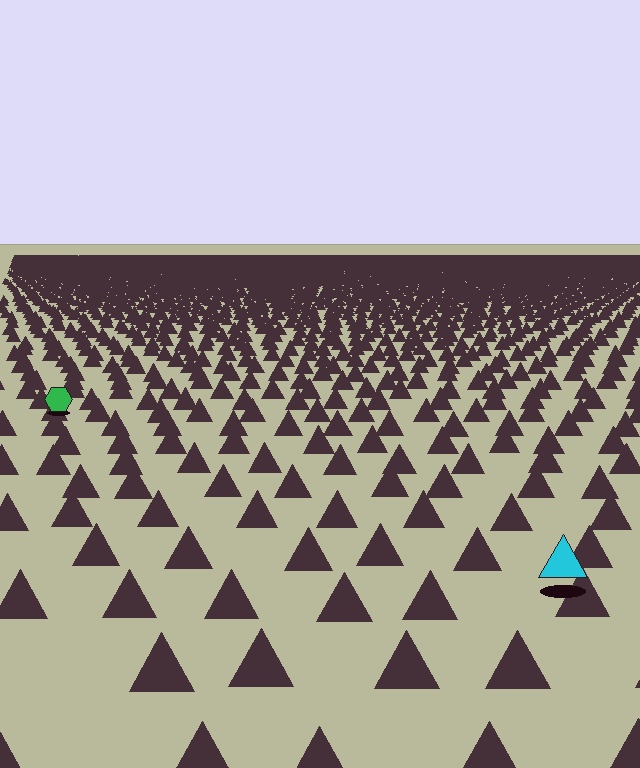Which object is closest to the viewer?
The cyan triangle is closest. The texture marks near it are larger and more spread out.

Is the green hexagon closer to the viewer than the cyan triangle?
No. The cyan triangle is closer — you can tell from the texture gradient: the ground texture is coarser near it.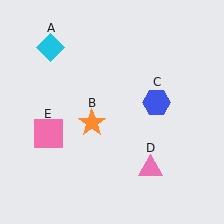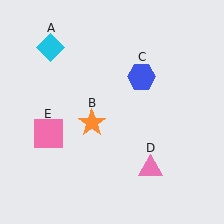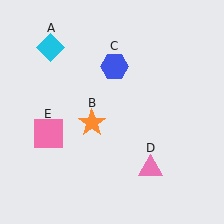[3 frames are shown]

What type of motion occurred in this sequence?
The blue hexagon (object C) rotated counterclockwise around the center of the scene.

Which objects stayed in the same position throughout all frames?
Cyan diamond (object A) and orange star (object B) and pink triangle (object D) and pink square (object E) remained stationary.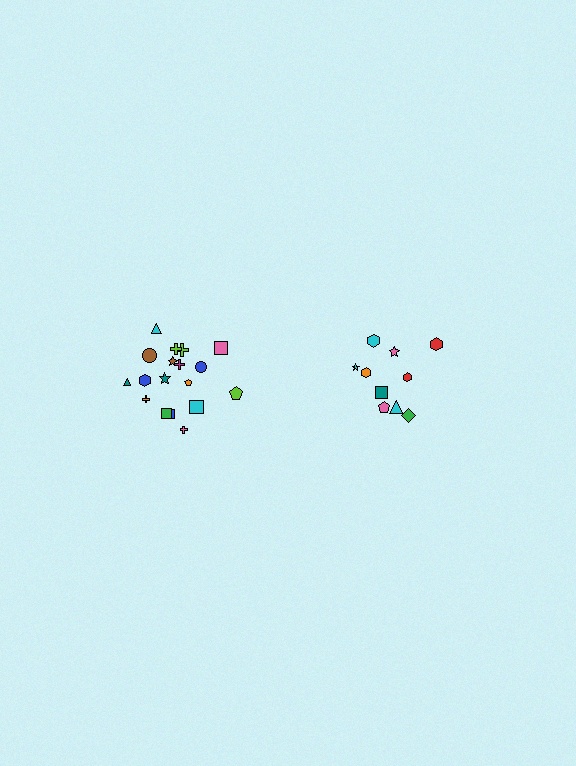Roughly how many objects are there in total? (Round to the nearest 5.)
Roughly 30 objects in total.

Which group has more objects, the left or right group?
The left group.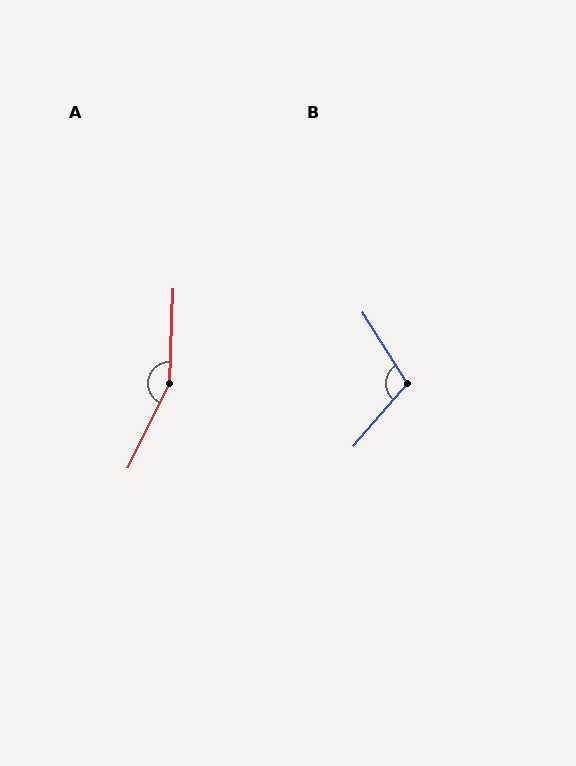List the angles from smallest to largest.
B (107°), A (156°).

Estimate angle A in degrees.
Approximately 156 degrees.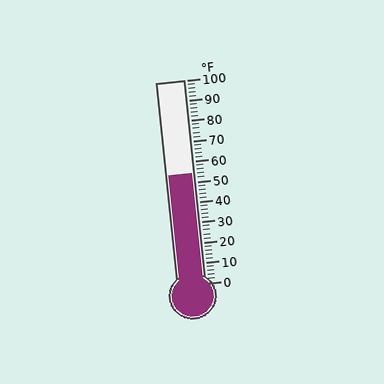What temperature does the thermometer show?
The thermometer shows approximately 54°F.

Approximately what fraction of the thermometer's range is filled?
The thermometer is filled to approximately 55% of its range.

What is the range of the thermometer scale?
The thermometer scale ranges from 0°F to 100°F.